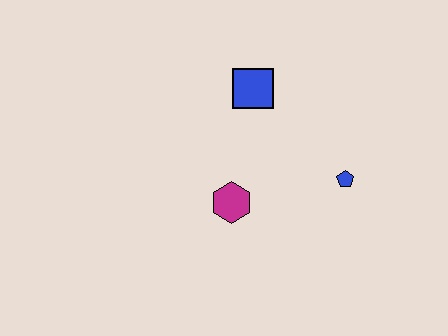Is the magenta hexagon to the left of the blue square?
Yes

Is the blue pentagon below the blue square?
Yes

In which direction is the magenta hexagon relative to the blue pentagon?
The magenta hexagon is to the left of the blue pentagon.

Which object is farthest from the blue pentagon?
The blue square is farthest from the blue pentagon.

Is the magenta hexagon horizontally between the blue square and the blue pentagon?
No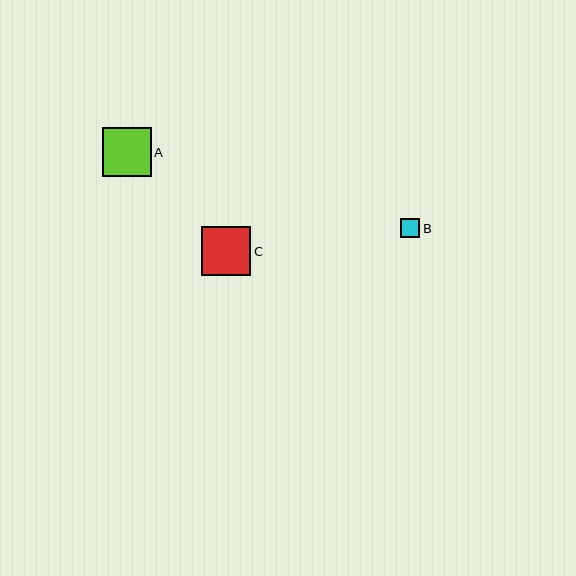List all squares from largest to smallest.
From largest to smallest: C, A, B.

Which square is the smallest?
Square B is the smallest with a size of approximately 19 pixels.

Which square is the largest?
Square C is the largest with a size of approximately 49 pixels.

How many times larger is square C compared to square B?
Square C is approximately 2.6 times the size of square B.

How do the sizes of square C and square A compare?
Square C and square A are approximately the same size.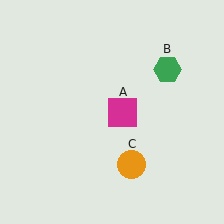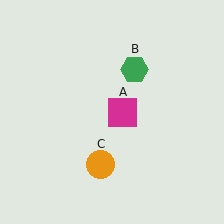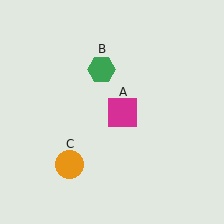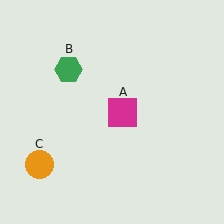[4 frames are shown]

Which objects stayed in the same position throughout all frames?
Magenta square (object A) remained stationary.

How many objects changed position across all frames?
2 objects changed position: green hexagon (object B), orange circle (object C).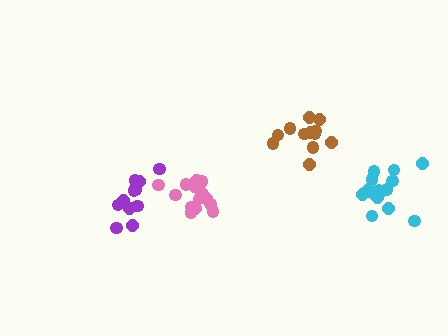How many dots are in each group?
Group 1: 14 dots, Group 2: 12 dots, Group 3: 15 dots, Group 4: 11 dots (52 total).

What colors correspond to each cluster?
The clusters are colored: pink, brown, cyan, purple.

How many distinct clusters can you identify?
There are 4 distinct clusters.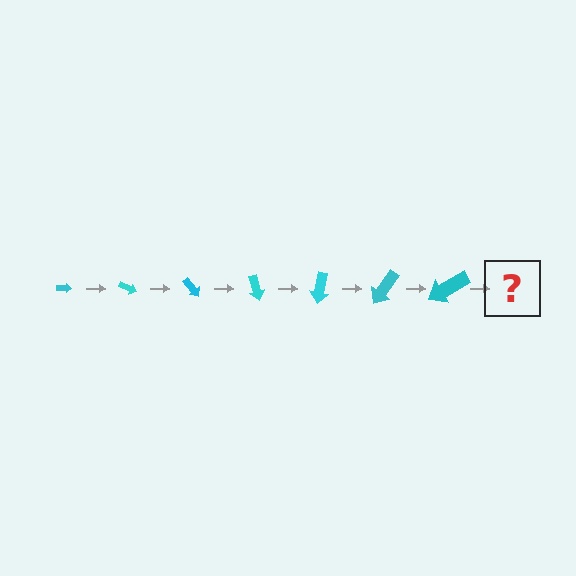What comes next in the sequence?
The next element should be an arrow, larger than the previous one and rotated 175 degrees from the start.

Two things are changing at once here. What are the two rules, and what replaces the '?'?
The two rules are that the arrow grows larger each step and it rotates 25 degrees each step. The '?' should be an arrow, larger than the previous one and rotated 175 degrees from the start.